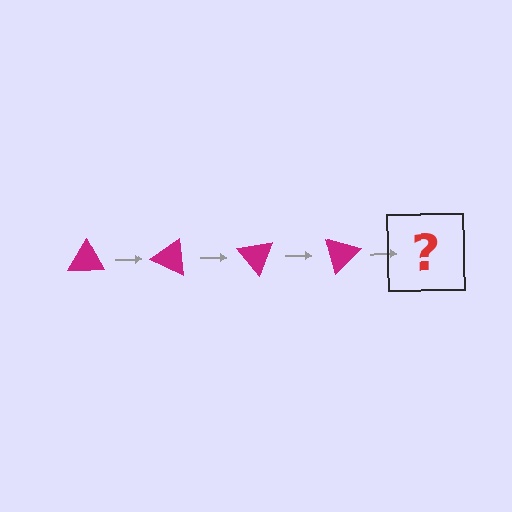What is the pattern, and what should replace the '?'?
The pattern is that the triangle rotates 25 degrees each step. The '?' should be a magenta triangle rotated 100 degrees.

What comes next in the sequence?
The next element should be a magenta triangle rotated 100 degrees.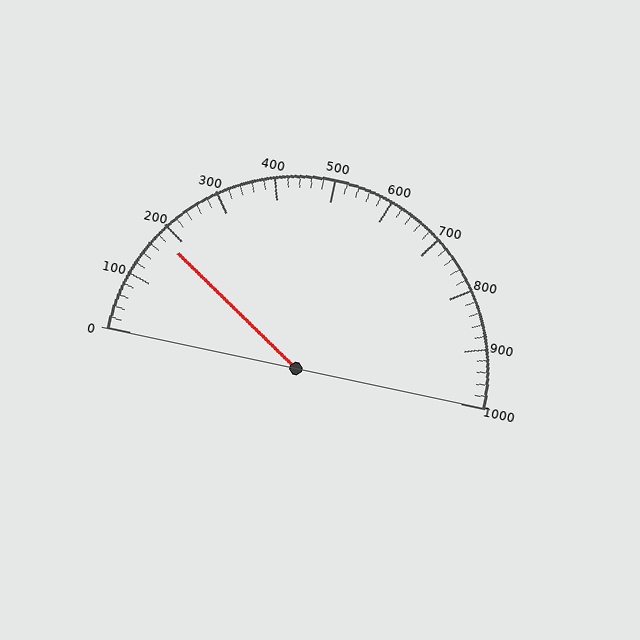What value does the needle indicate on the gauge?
The needle indicates approximately 180.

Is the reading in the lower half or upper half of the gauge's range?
The reading is in the lower half of the range (0 to 1000).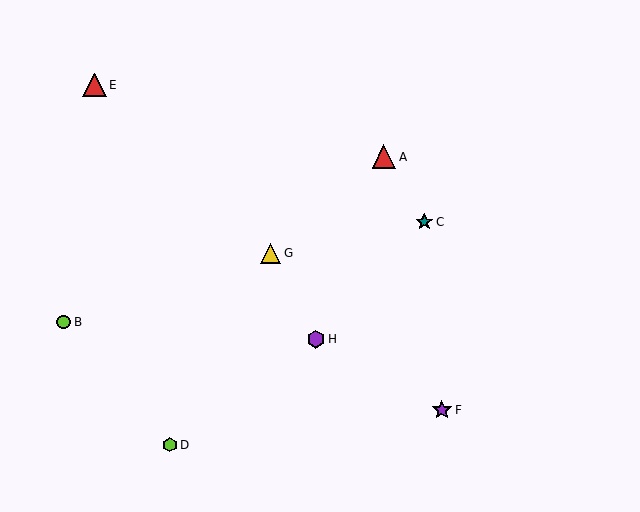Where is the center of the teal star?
The center of the teal star is at (424, 222).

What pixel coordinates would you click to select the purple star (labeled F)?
Click at (442, 410) to select the purple star F.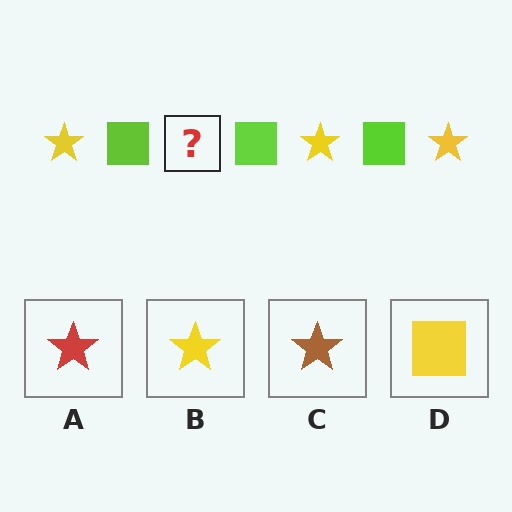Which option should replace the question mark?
Option B.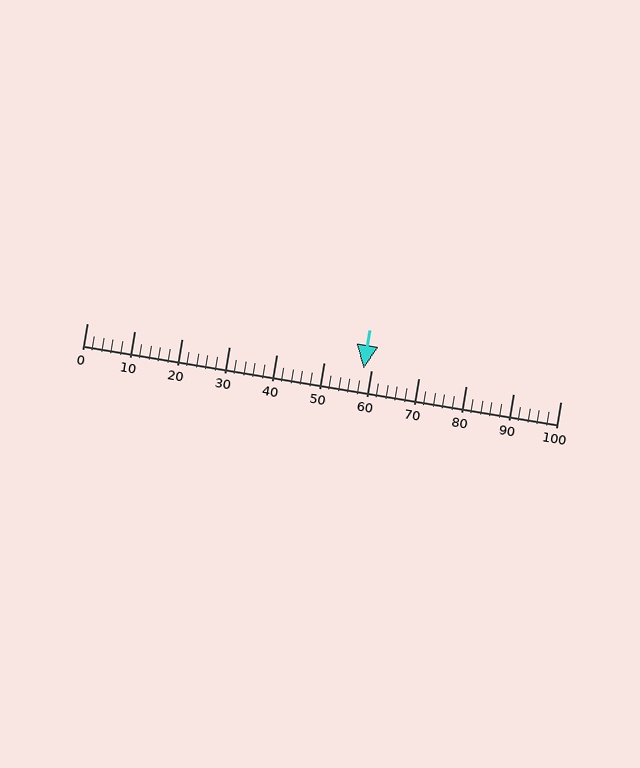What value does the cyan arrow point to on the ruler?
The cyan arrow points to approximately 58.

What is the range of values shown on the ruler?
The ruler shows values from 0 to 100.